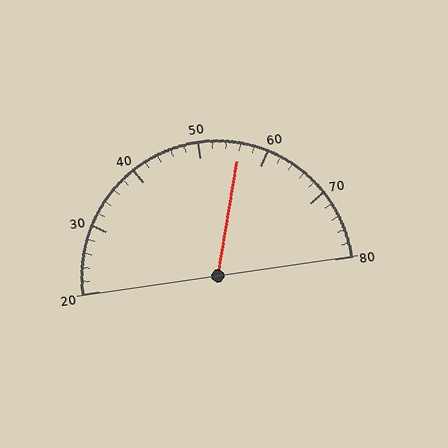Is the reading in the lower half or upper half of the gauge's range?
The reading is in the upper half of the range (20 to 80).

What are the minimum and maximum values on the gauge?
The gauge ranges from 20 to 80.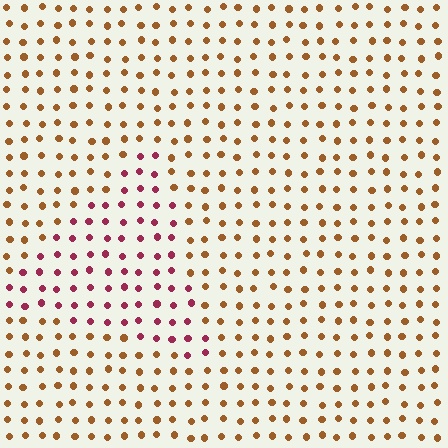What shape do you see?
I see a triangle.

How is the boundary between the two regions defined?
The boundary is defined purely by a slight shift in hue (about 50 degrees). Spacing, size, and orientation are identical on both sides.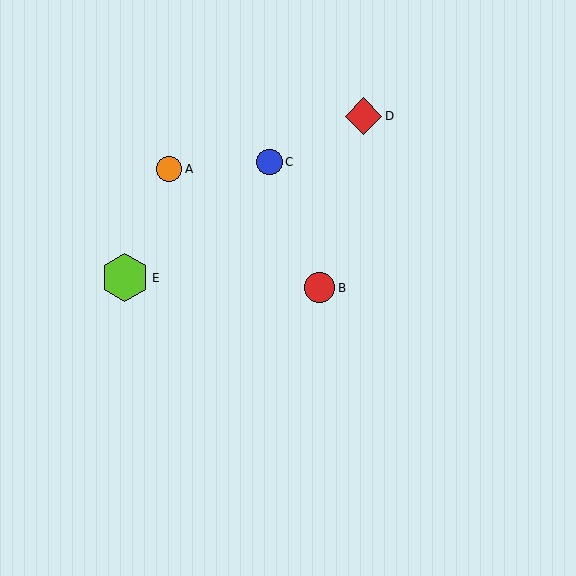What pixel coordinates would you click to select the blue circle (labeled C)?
Click at (269, 162) to select the blue circle C.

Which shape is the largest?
The lime hexagon (labeled E) is the largest.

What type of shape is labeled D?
Shape D is a red diamond.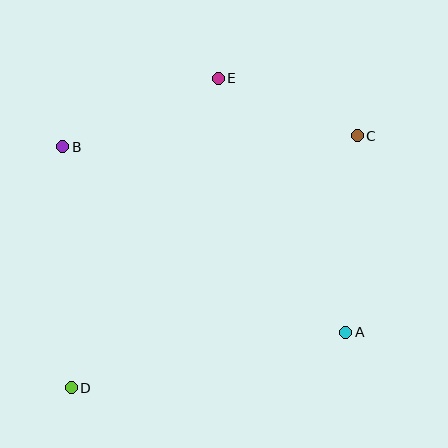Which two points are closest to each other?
Points C and E are closest to each other.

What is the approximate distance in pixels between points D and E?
The distance between D and E is approximately 343 pixels.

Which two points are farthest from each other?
Points C and D are farthest from each other.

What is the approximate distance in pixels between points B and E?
The distance between B and E is approximately 170 pixels.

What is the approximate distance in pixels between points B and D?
The distance between B and D is approximately 241 pixels.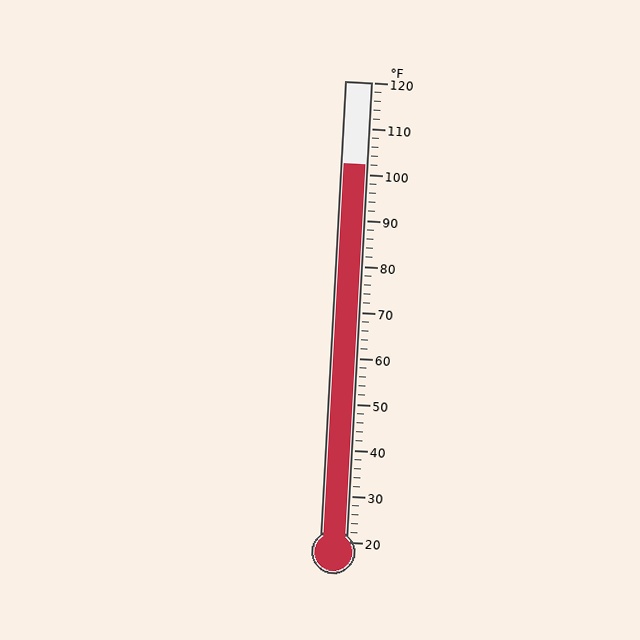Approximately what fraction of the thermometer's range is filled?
The thermometer is filled to approximately 80% of its range.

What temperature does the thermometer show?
The thermometer shows approximately 102°F.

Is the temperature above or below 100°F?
The temperature is above 100°F.